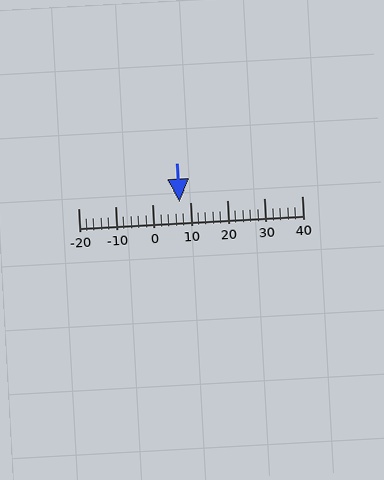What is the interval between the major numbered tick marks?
The major tick marks are spaced 10 units apart.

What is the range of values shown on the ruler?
The ruler shows values from -20 to 40.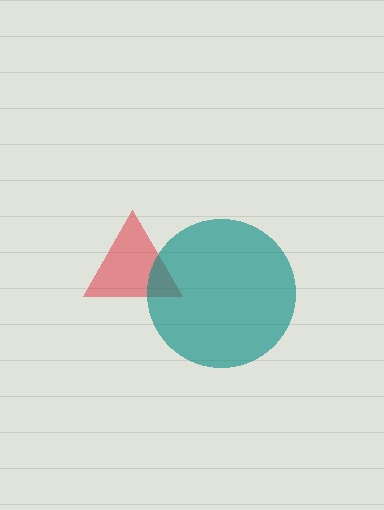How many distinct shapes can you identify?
There are 2 distinct shapes: a red triangle, a teal circle.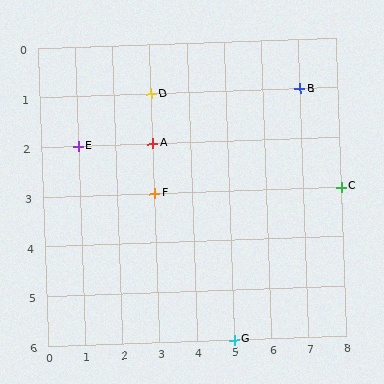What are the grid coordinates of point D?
Point D is at grid coordinates (3, 1).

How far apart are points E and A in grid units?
Points E and A are 2 columns apart.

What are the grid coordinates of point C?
Point C is at grid coordinates (8, 3).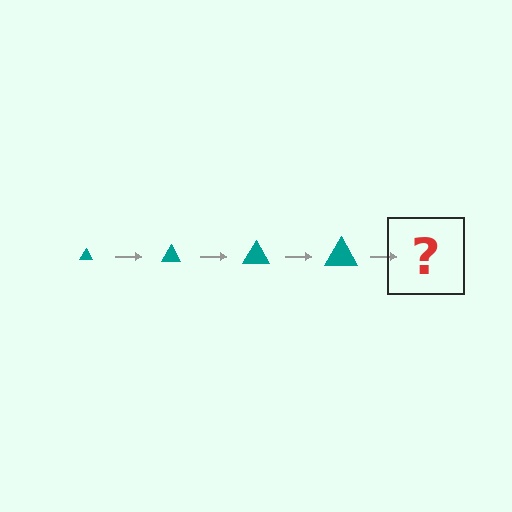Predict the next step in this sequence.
The next step is a teal triangle, larger than the previous one.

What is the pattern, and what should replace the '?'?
The pattern is that the triangle gets progressively larger each step. The '?' should be a teal triangle, larger than the previous one.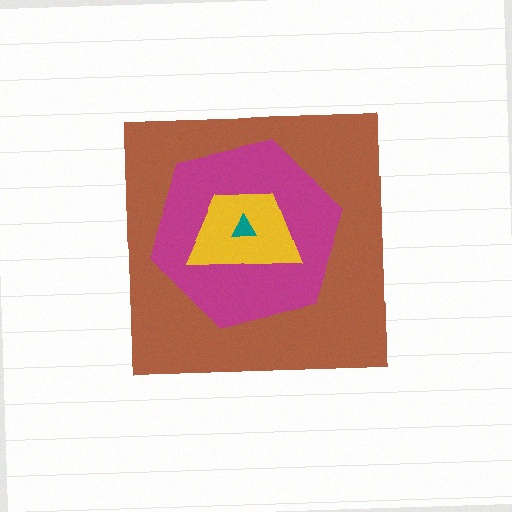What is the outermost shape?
The brown square.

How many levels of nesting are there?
4.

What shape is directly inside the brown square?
The magenta hexagon.